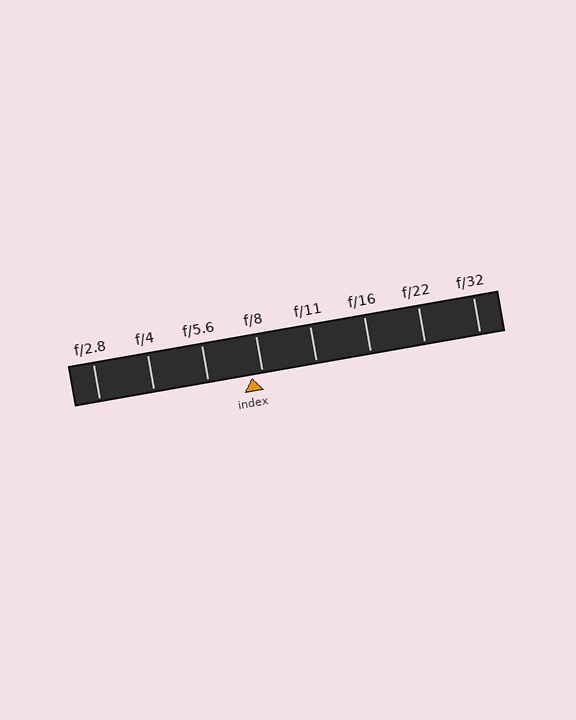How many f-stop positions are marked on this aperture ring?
There are 8 f-stop positions marked.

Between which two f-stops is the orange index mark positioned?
The index mark is between f/5.6 and f/8.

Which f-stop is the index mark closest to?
The index mark is closest to f/8.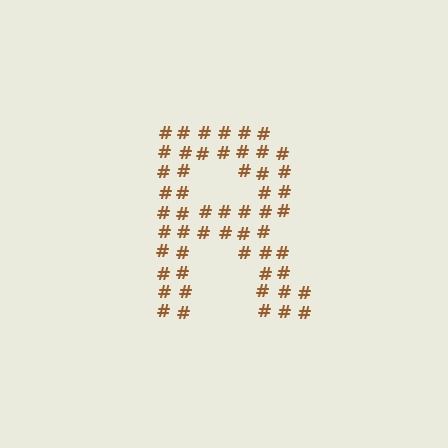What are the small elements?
The small elements are hash symbols.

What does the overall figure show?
The overall figure shows the letter R.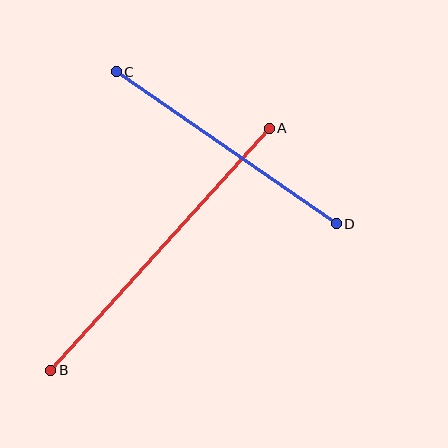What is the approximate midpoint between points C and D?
The midpoint is at approximately (226, 148) pixels.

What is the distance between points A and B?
The distance is approximately 326 pixels.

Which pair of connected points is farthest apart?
Points A and B are farthest apart.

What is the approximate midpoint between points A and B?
The midpoint is at approximately (160, 249) pixels.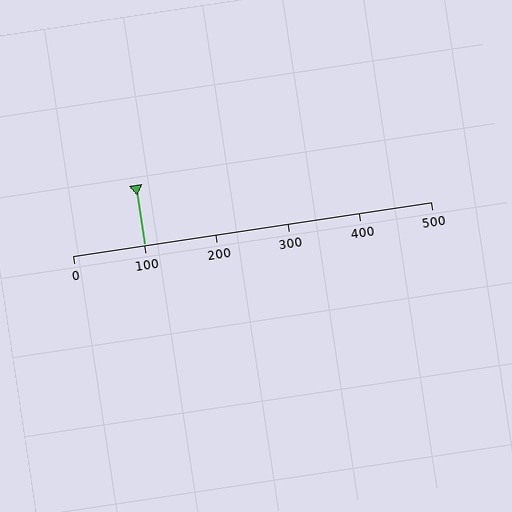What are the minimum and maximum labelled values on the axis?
The axis runs from 0 to 500.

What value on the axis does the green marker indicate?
The marker indicates approximately 100.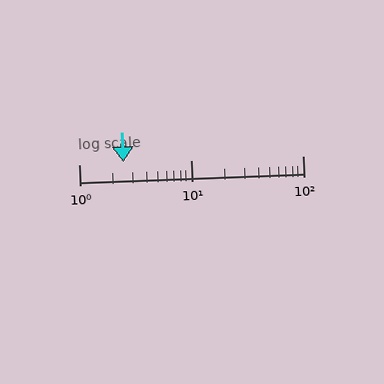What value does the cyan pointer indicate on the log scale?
The pointer indicates approximately 2.5.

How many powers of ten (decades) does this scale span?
The scale spans 2 decades, from 1 to 100.